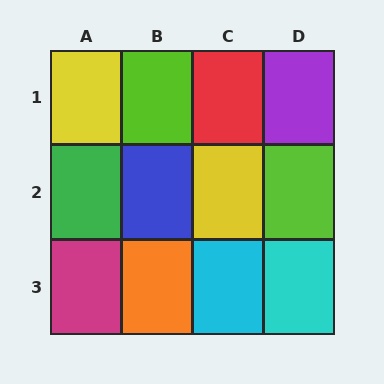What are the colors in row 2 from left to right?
Green, blue, yellow, lime.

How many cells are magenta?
1 cell is magenta.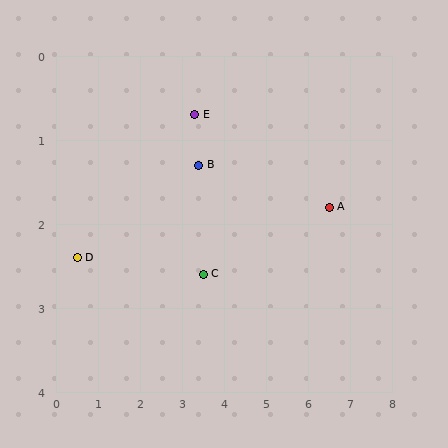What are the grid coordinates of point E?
Point E is at approximately (3.3, 0.7).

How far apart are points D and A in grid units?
Points D and A are about 6.0 grid units apart.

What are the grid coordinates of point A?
Point A is at approximately (6.5, 1.8).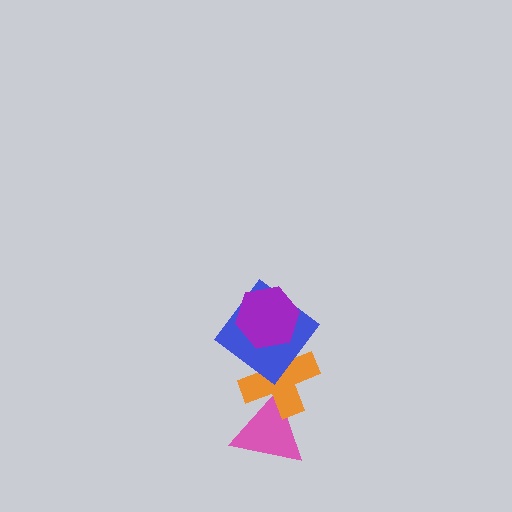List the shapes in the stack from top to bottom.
From top to bottom: the purple hexagon, the blue diamond, the orange cross, the pink triangle.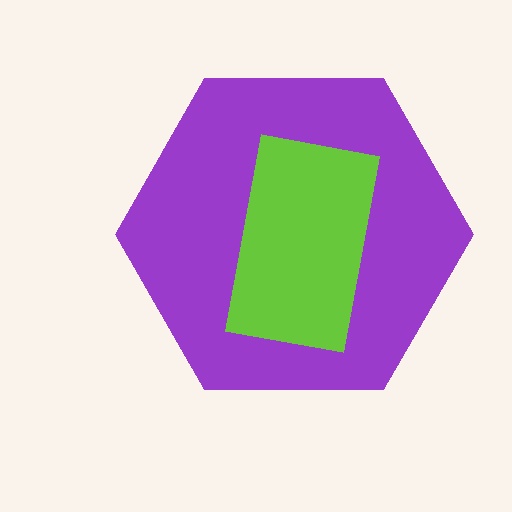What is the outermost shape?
The purple hexagon.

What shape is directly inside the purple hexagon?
The lime rectangle.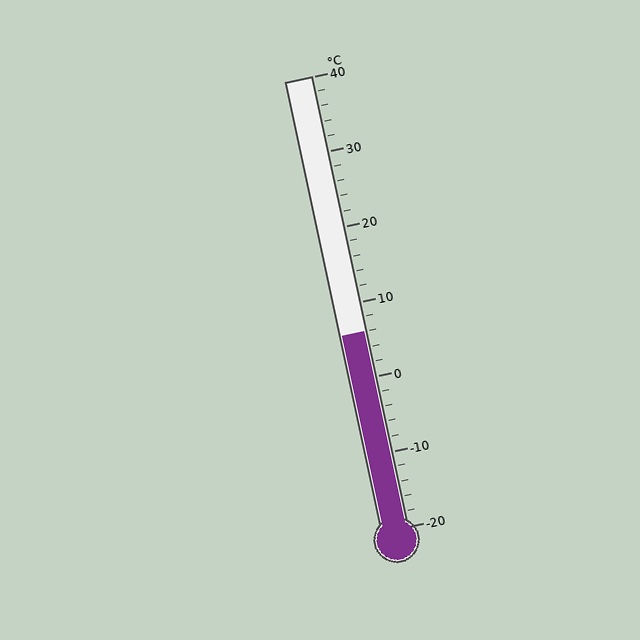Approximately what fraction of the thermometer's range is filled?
The thermometer is filled to approximately 45% of its range.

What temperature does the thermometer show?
The thermometer shows approximately 6°C.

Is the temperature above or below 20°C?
The temperature is below 20°C.